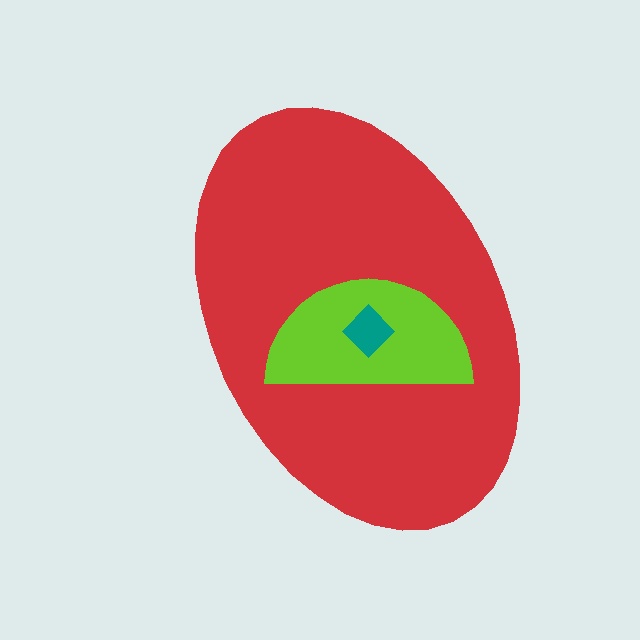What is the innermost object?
The teal diamond.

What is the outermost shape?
The red ellipse.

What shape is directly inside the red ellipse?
The lime semicircle.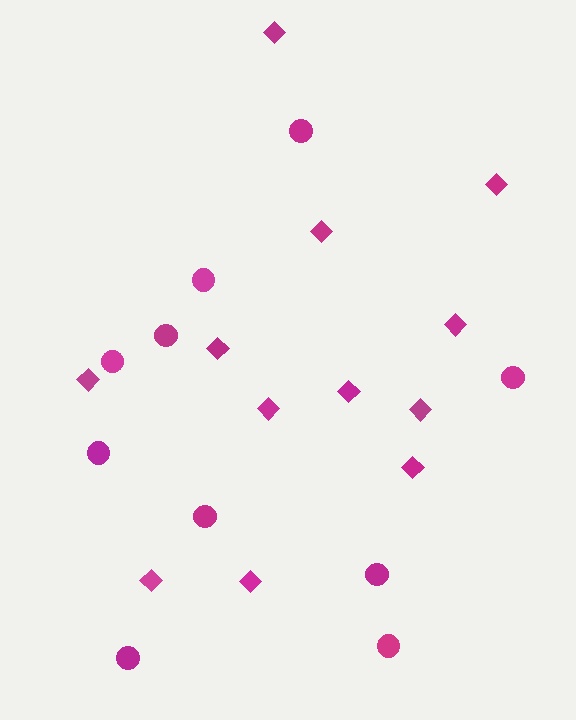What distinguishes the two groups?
There are 2 groups: one group of circles (10) and one group of diamonds (12).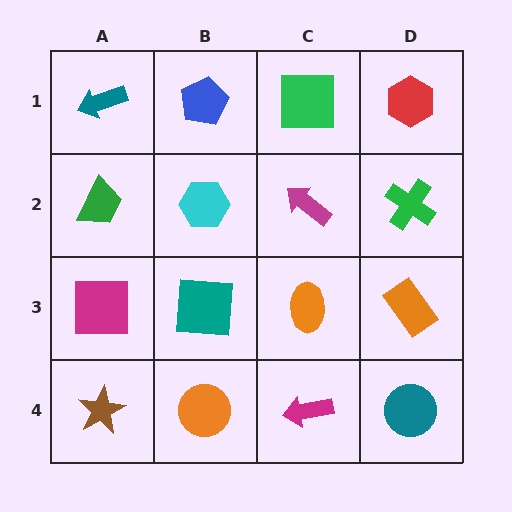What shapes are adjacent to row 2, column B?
A blue pentagon (row 1, column B), a teal square (row 3, column B), a green trapezoid (row 2, column A), a magenta arrow (row 2, column C).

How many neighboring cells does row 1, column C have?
3.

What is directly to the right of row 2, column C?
A green cross.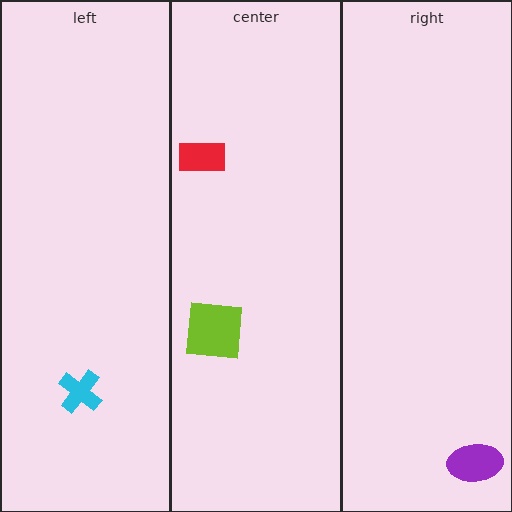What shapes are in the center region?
The red rectangle, the lime square.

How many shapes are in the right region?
1.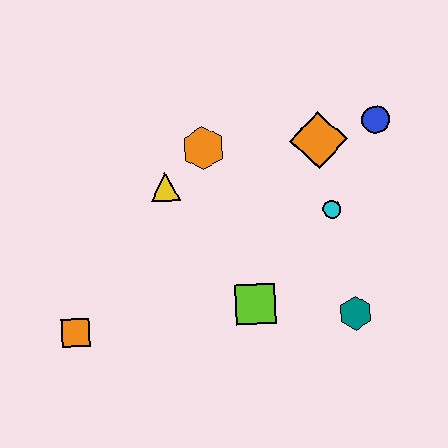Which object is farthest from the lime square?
The blue circle is farthest from the lime square.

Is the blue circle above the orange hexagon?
Yes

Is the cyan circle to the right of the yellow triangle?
Yes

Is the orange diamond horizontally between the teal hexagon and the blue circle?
No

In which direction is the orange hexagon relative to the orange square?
The orange hexagon is above the orange square.